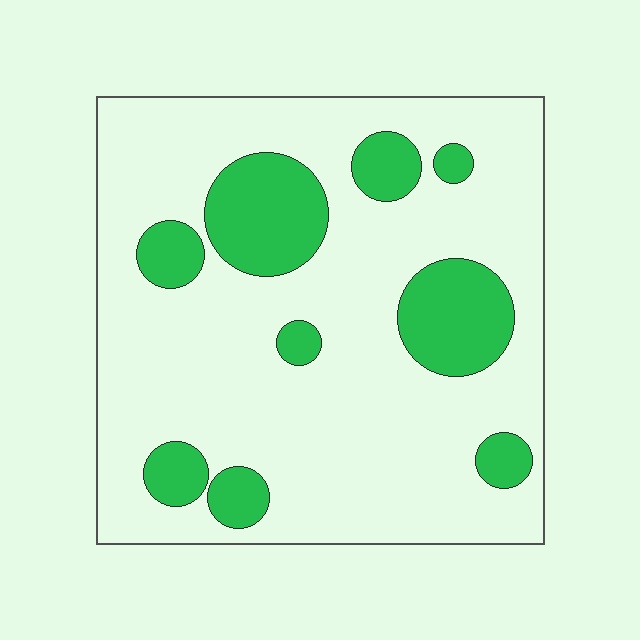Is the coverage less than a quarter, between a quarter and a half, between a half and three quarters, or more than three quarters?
Less than a quarter.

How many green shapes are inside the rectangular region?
9.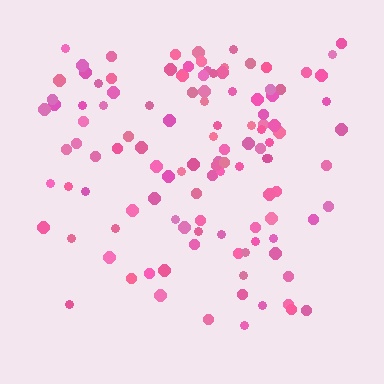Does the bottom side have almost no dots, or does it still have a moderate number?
Still a moderate number, just noticeably fewer than the top.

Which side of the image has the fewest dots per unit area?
The bottom.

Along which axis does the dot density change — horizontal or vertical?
Vertical.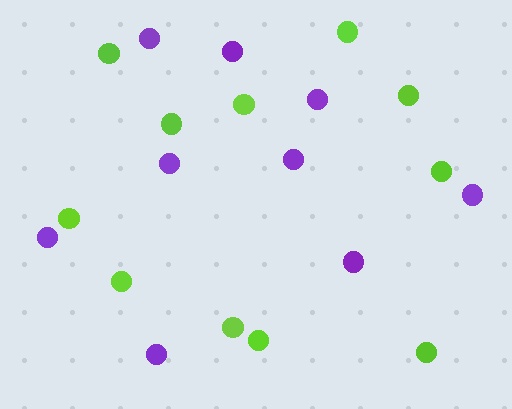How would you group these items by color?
There are 2 groups: one group of lime circles (11) and one group of purple circles (9).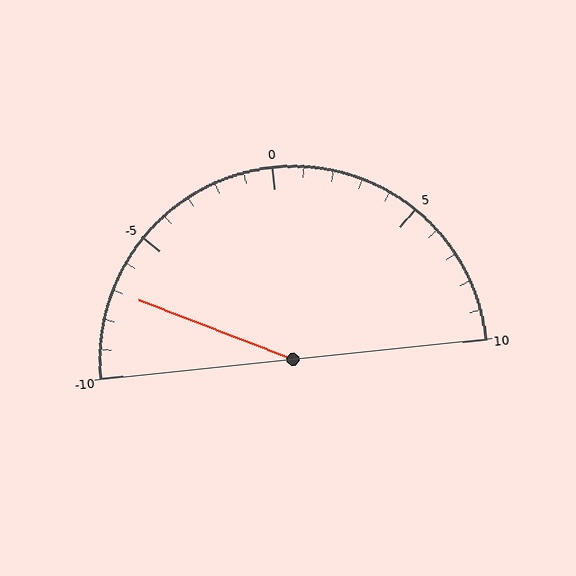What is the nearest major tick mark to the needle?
The nearest major tick mark is -5.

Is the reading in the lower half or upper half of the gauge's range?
The reading is in the lower half of the range (-10 to 10).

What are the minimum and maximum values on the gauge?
The gauge ranges from -10 to 10.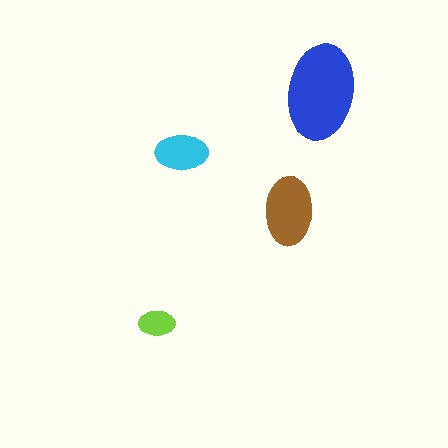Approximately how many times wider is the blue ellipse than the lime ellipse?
About 2.5 times wider.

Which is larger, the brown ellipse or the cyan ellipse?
The brown one.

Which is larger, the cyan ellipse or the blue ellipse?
The blue one.